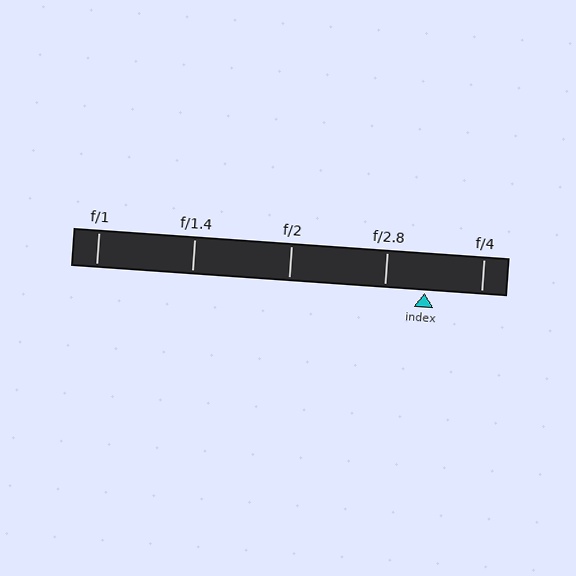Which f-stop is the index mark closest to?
The index mark is closest to f/2.8.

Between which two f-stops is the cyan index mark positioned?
The index mark is between f/2.8 and f/4.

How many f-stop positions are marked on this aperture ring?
There are 5 f-stop positions marked.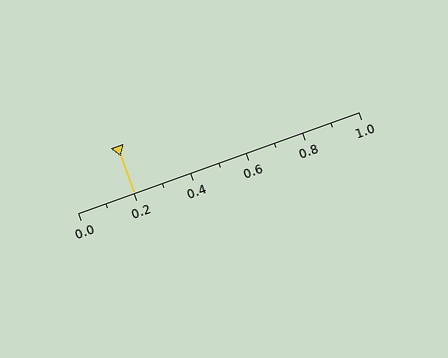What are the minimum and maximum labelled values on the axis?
The axis runs from 0.0 to 1.0.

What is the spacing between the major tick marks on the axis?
The major ticks are spaced 0.2 apart.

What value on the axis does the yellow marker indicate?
The marker indicates approximately 0.2.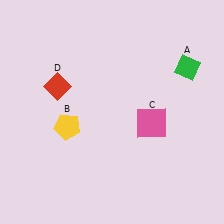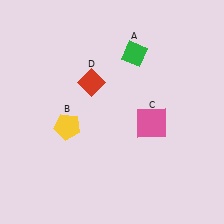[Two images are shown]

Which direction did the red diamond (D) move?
The red diamond (D) moved right.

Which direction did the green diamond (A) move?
The green diamond (A) moved left.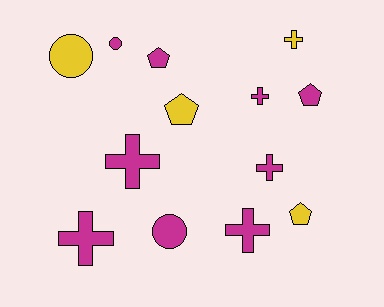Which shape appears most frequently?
Cross, with 6 objects.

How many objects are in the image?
There are 13 objects.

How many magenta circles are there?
There are 2 magenta circles.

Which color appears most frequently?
Magenta, with 9 objects.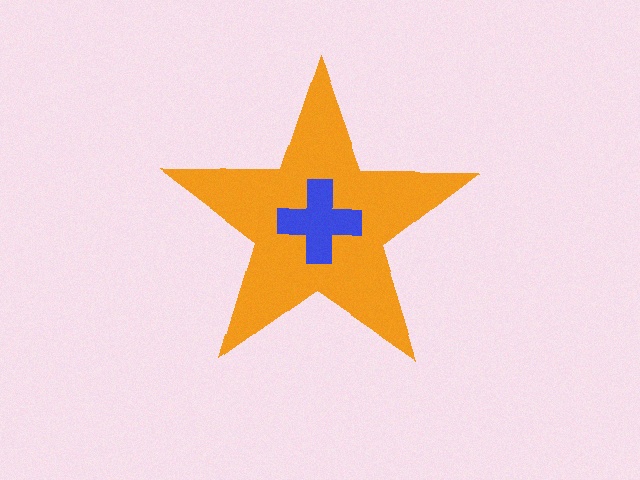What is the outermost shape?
The orange star.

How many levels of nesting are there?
2.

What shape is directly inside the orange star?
The blue cross.